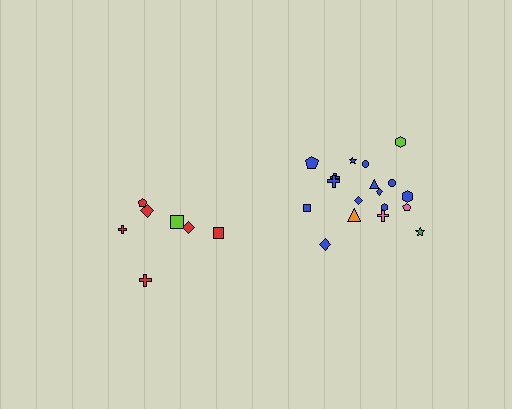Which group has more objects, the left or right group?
The right group.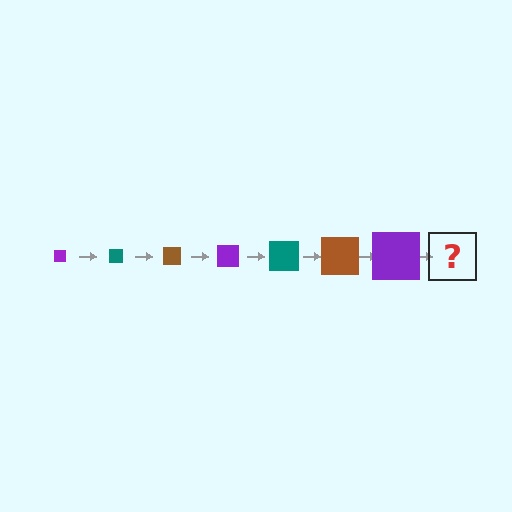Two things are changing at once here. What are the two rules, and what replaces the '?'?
The two rules are that the square grows larger each step and the color cycles through purple, teal, and brown. The '?' should be a teal square, larger than the previous one.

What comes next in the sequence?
The next element should be a teal square, larger than the previous one.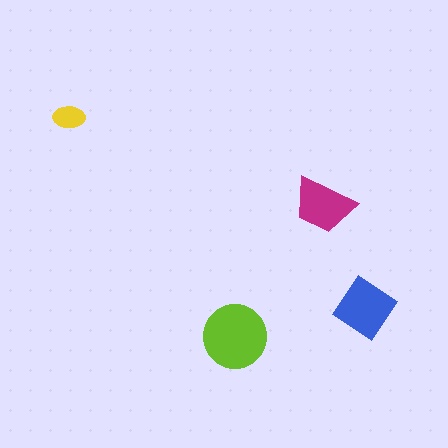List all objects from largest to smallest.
The lime circle, the blue diamond, the magenta trapezoid, the yellow ellipse.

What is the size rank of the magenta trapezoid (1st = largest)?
3rd.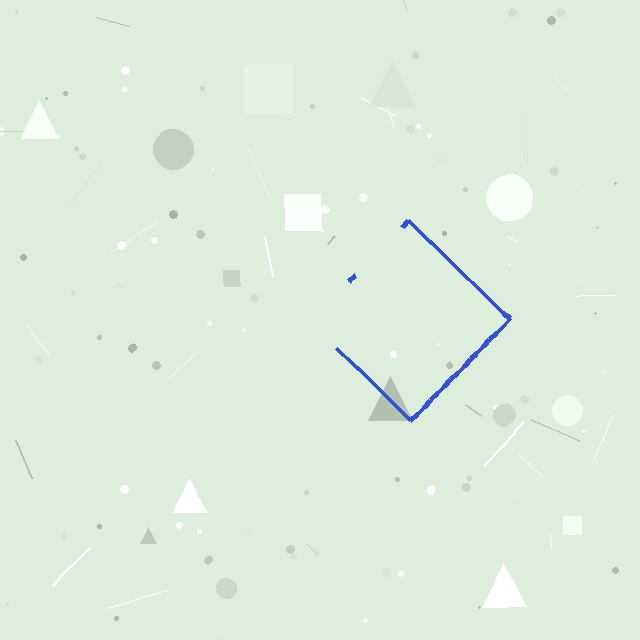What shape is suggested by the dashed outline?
The dashed outline suggests a diamond.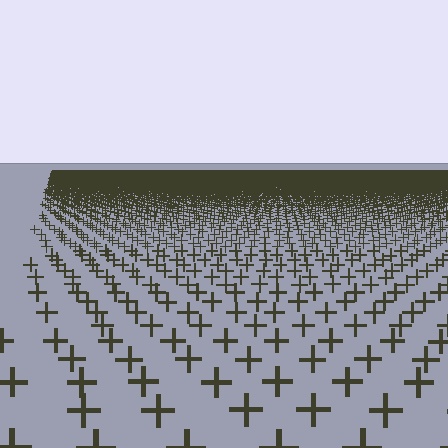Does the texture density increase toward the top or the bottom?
Density increases toward the top.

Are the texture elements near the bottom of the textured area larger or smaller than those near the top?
Larger. Near the bottom, elements are closer to the viewer and appear at a bigger on-screen size.